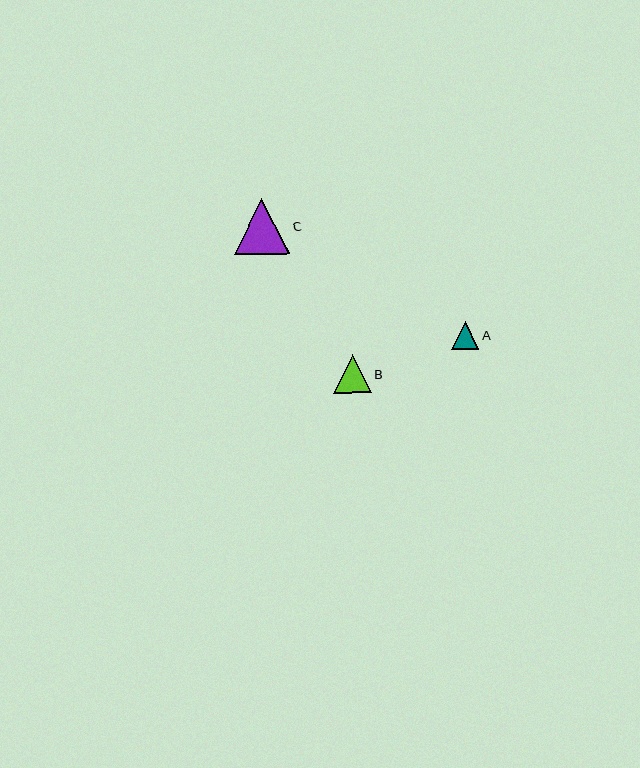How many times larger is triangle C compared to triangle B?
Triangle C is approximately 1.5 times the size of triangle B.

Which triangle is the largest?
Triangle C is the largest with a size of approximately 55 pixels.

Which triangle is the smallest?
Triangle A is the smallest with a size of approximately 27 pixels.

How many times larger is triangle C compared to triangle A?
Triangle C is approximately 2.0 times the size of triangle A.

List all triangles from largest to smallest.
From largest to smallest: C, B, A.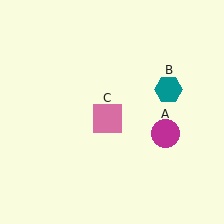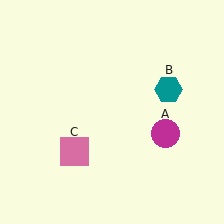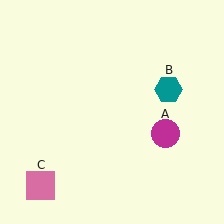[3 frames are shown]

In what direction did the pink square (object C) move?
The pink square (object C) moved down and to the left.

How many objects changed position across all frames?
1 object changed position: pink square (object C).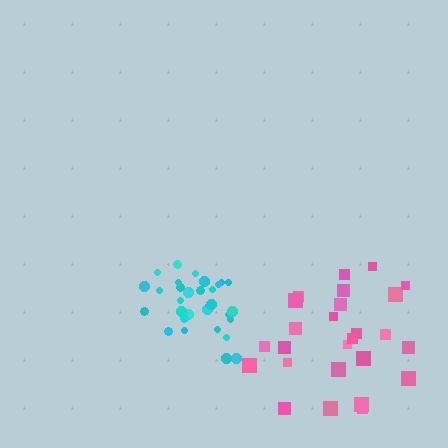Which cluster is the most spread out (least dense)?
Pink.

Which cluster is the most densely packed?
Cyan.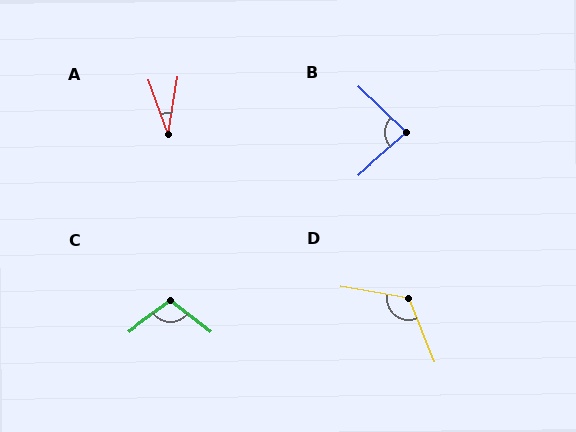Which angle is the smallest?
A, at approximately 29 degrees.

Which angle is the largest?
D, at approximately 122 degrees.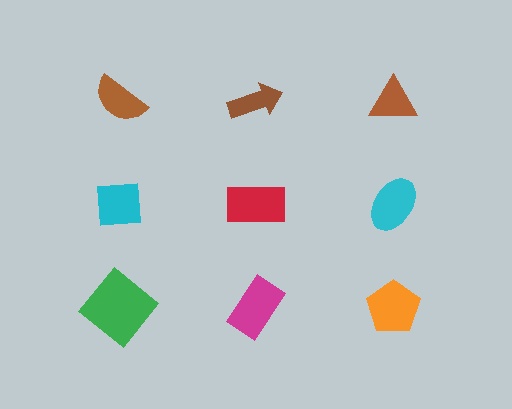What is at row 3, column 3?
An orange pentagon.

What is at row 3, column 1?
A green diamond.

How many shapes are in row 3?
3 shapes.